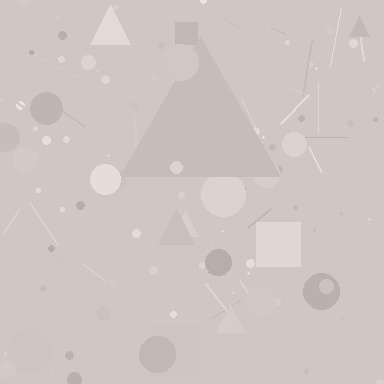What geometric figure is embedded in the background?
A triangle is embedded in the background.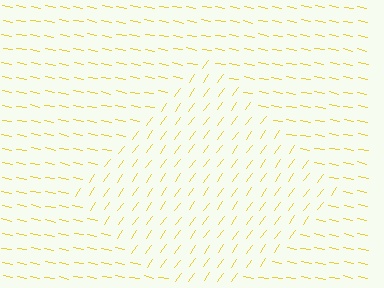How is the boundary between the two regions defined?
The boundary is defined purely by a change in line orientation (approximately 65 degrees difference). All lines are the same color and thickness.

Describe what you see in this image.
The image is filled with small yellow line segments. A diamond region in the image has lines oriented differently from the surrounding lines, creating a visible texture boundary.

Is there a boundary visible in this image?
Yes, there is a texture boundary formed by a change in line orientation.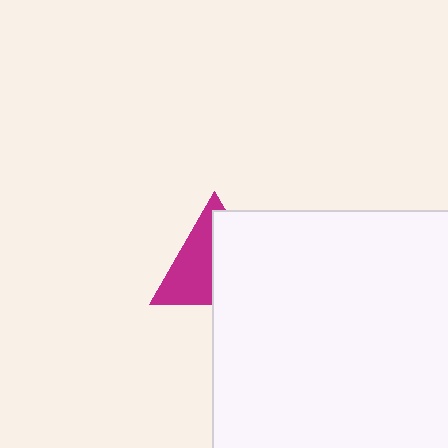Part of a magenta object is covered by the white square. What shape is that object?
It is a triangle.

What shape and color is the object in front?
The object in front is a white square.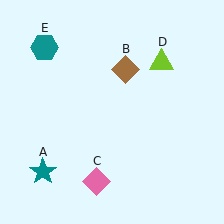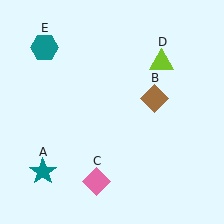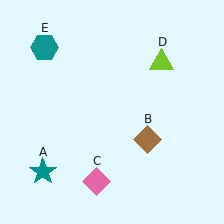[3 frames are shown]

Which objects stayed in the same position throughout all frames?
Teal star (object A) and pink diamond (object C) and lime triangle (object D) and teal hexagon (object E) remained stationary.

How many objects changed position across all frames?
1 object changed position: brown diamond (object B).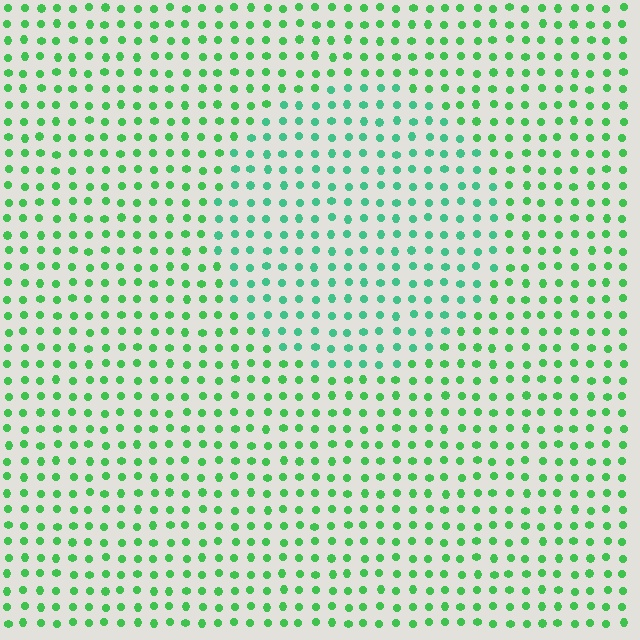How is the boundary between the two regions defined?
The boundary is defined purely by a slight shift in hue (about 27 degrees). Spacing, size, and orientation are identical on both sides.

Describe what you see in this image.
The image is filled with small green elements in a uniform arrangement. A circle-shaped region is visible where the elements are tinted to a slightly different hue, forming a subtle color boundary.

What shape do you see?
I see a circle.